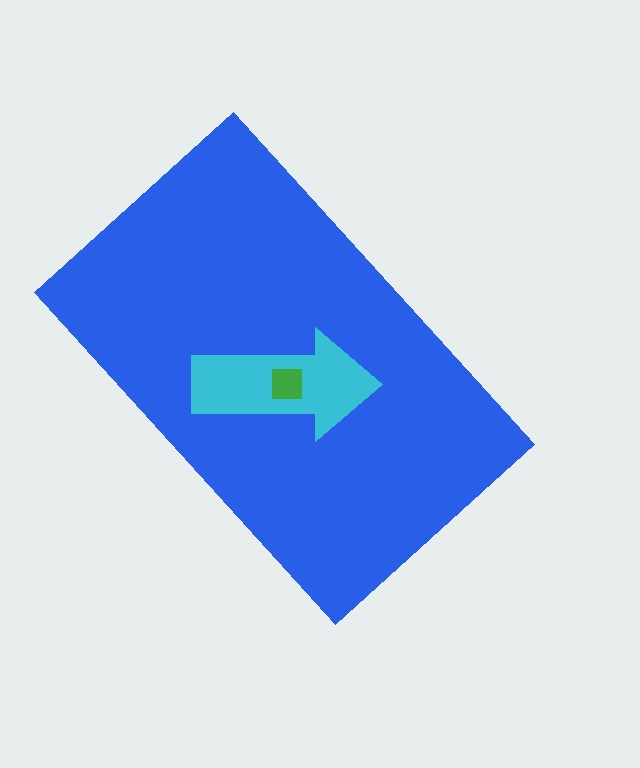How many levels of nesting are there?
3.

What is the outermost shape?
The blue rectangle.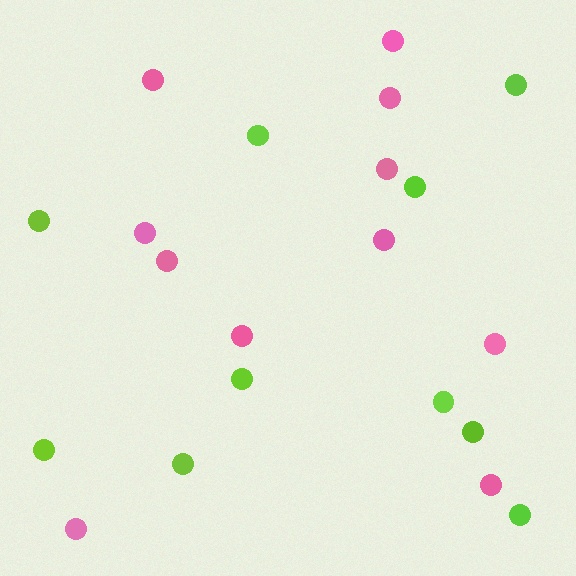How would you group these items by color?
There are 2 groups: one group of pink circles (11) and one group of lime circles (10).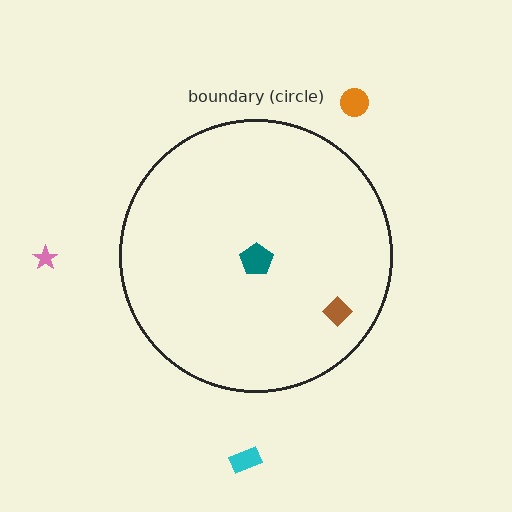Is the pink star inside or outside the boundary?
Outside.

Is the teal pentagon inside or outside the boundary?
Inside.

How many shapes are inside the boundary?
2 inside, 3 outside.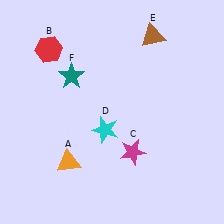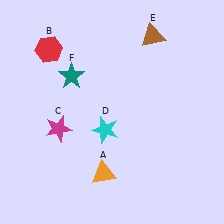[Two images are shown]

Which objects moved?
The objects that moved are: the orange triangle (A), the magenta star (C).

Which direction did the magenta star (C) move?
The magenta star (C) moved left.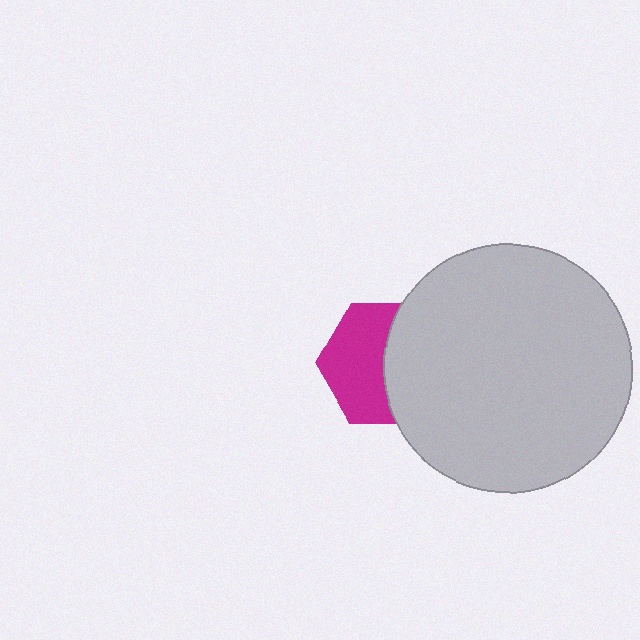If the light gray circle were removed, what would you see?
You would see the complete magenta hexagon.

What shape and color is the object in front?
The object in front is a light gray circle.